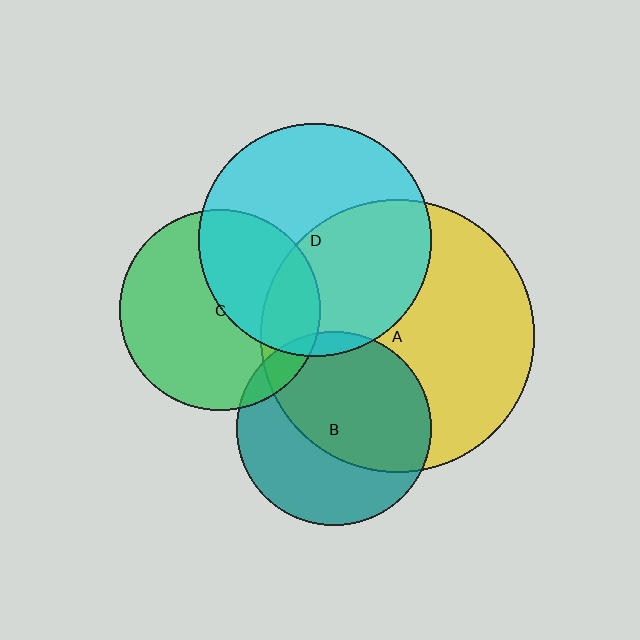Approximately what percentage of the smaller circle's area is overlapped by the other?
Approximately 5%.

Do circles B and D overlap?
Yes.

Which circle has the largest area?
Circle A (yellow).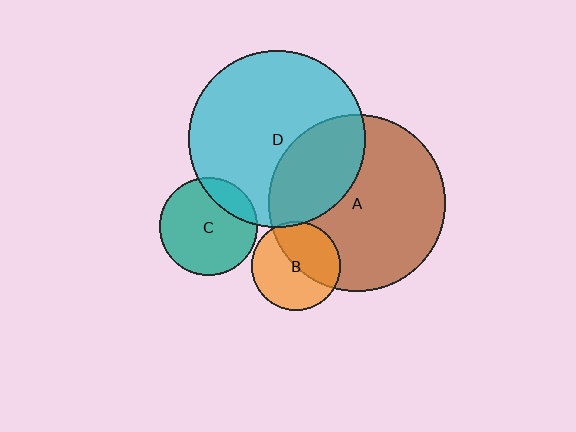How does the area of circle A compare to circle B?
Approximately 4.0 times.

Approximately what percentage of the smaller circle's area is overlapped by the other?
Approximately 5%.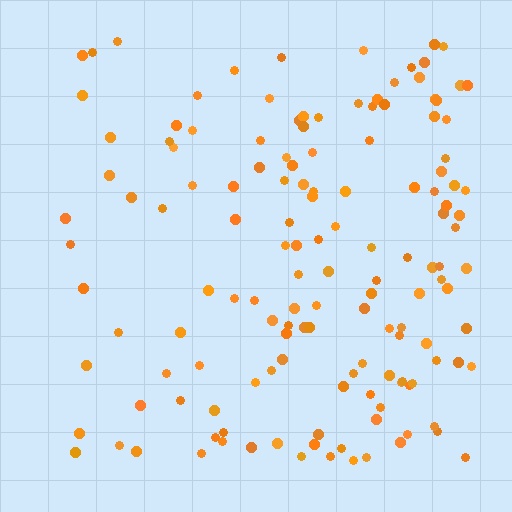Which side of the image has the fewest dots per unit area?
The left.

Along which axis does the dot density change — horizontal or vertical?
Horizontal.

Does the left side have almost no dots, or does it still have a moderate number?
Still a moderate number, just noticeably fewer than the right.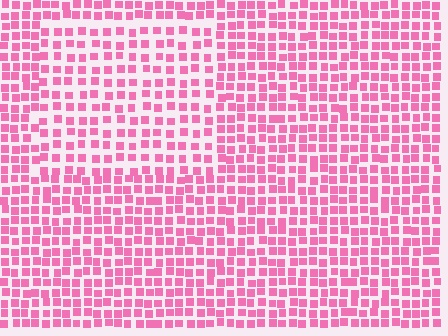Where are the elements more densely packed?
The elements are more densely packed outside the rectangle boundary.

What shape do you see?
I see a rectangle.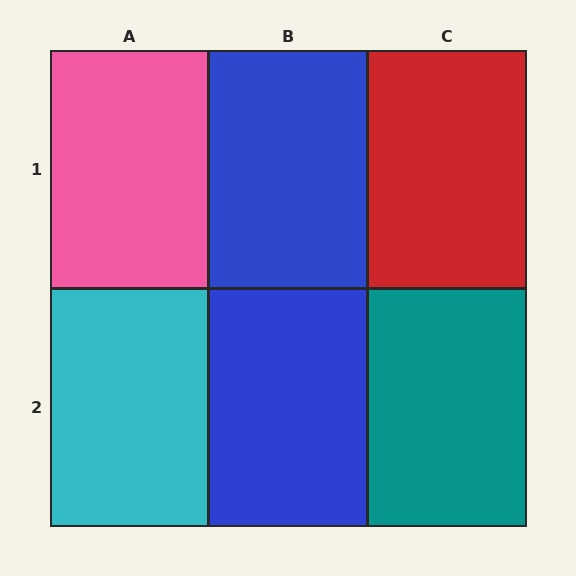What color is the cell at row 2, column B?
Blue.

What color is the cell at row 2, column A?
Cyan.